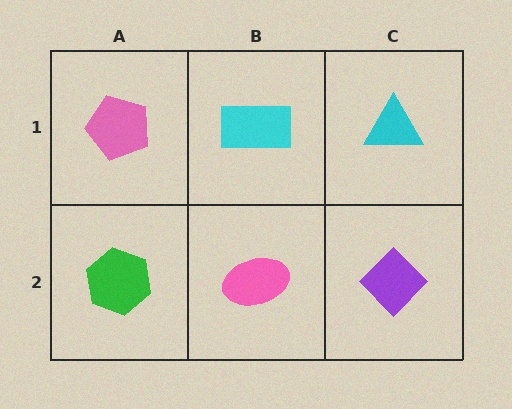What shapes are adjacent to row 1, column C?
A purple diamond (row 2, column C), a cyan rectangle (row 1, column B).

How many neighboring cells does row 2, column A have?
2.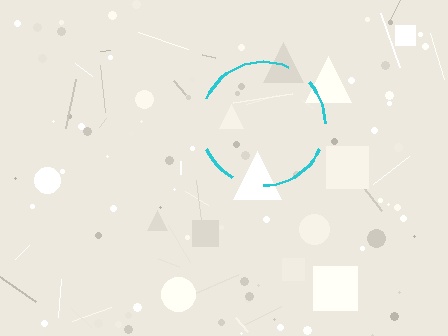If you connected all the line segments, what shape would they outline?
They would outline a circle.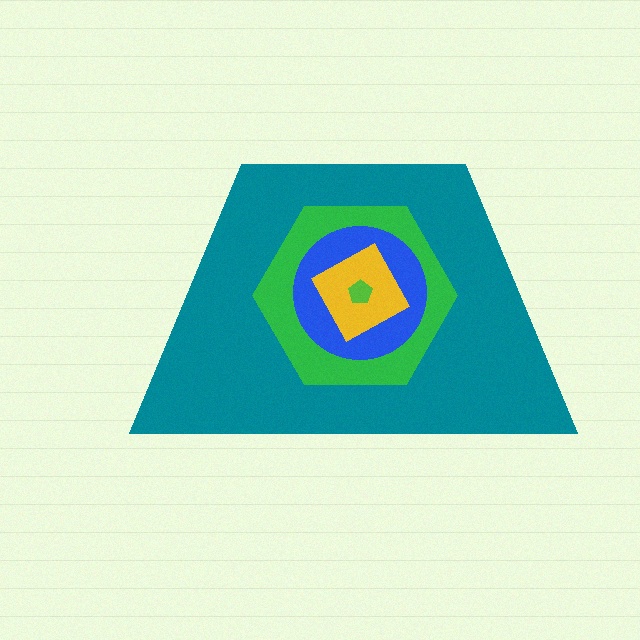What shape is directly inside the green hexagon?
The blue circle.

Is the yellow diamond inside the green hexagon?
Yes.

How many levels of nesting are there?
5.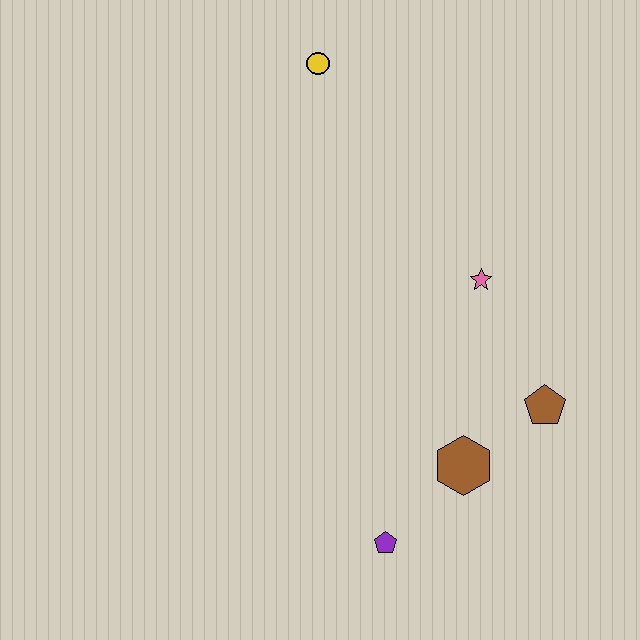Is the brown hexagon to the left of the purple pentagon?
No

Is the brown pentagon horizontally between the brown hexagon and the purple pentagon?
No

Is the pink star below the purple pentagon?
No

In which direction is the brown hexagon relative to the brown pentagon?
The brown hexagon is to the left of the brown pentagon.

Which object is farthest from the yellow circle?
The purple pentagon is farthest from the yellow circle.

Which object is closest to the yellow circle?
The pink star is closest to the yellow circle.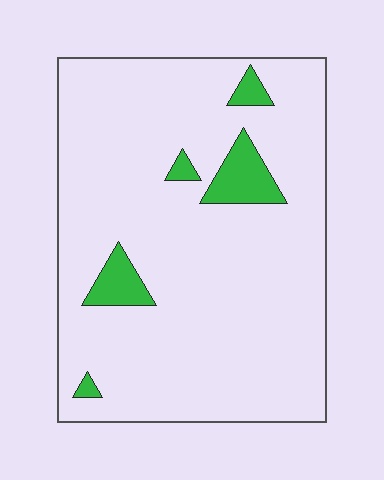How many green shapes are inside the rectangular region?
5.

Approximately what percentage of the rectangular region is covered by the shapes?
Approximately 10%.